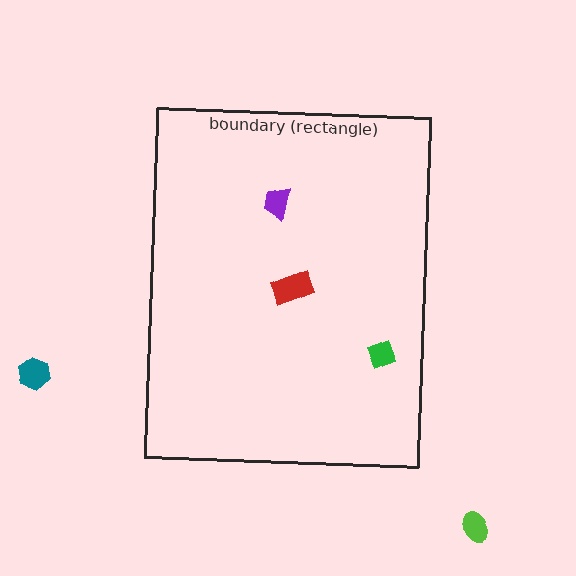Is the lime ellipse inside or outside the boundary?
Outside.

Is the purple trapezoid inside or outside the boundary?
Inside.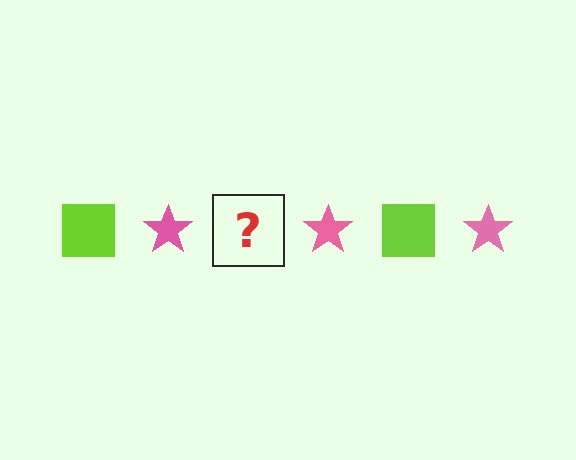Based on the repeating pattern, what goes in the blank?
The blank should be a lime square.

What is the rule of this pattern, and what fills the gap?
The rule is that the pattern alternates between lime square and pink star. The gap should be filled with a lime square.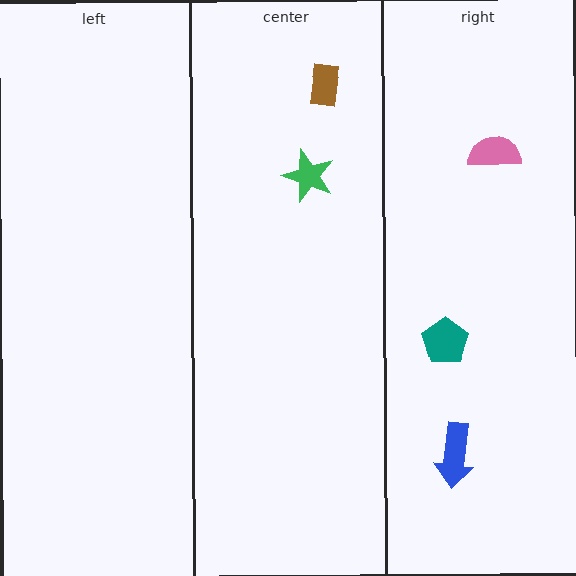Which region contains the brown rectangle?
The center region.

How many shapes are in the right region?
3.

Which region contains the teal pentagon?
The right region.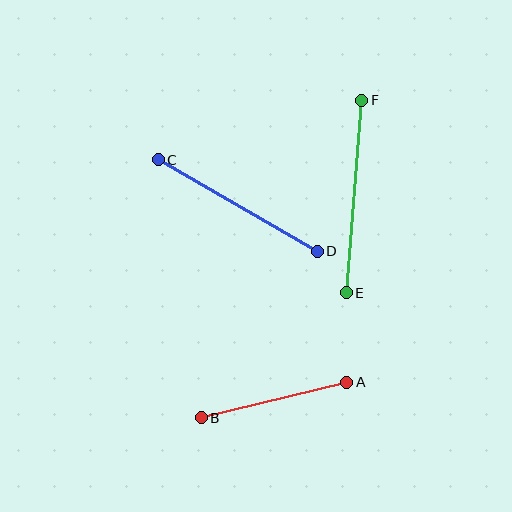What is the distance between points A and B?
The distance is approximately 150 pixels.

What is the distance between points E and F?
The distance is approximately 193 pixels.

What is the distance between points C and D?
The distance is approximately 183 pixels.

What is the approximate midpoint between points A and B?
The midpoint is at approximately (274, 400) pixels.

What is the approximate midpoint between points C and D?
The midpoint is at approximately (238, 206) pixels.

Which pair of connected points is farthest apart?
Points E and F are farthest apart.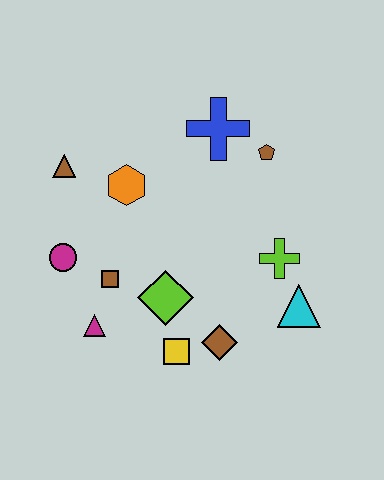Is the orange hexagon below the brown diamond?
No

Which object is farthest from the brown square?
The brown pentagon is farthest from the brown square.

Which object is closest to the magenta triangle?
The brown square is closest to the magenta triangle.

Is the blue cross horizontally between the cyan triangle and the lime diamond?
Yes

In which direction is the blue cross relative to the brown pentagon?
The blue cross is to the left of the brown pentagon.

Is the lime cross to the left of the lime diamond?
No